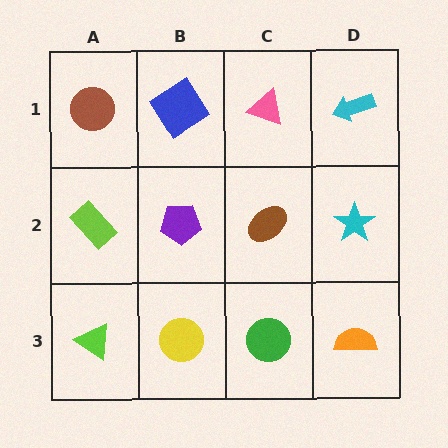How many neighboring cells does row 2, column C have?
4.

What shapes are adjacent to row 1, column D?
A cyan star (row 2, column D), a pink triangle (row 1, column C).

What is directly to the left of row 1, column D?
A pink triangle.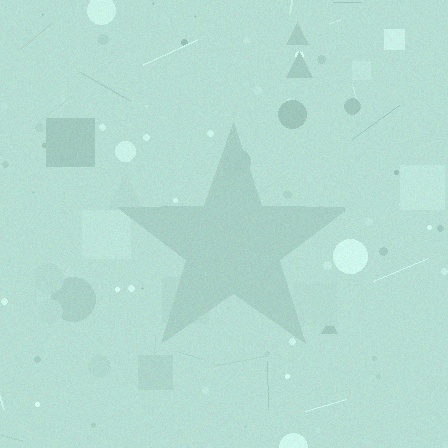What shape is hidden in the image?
A star is hidden in the image.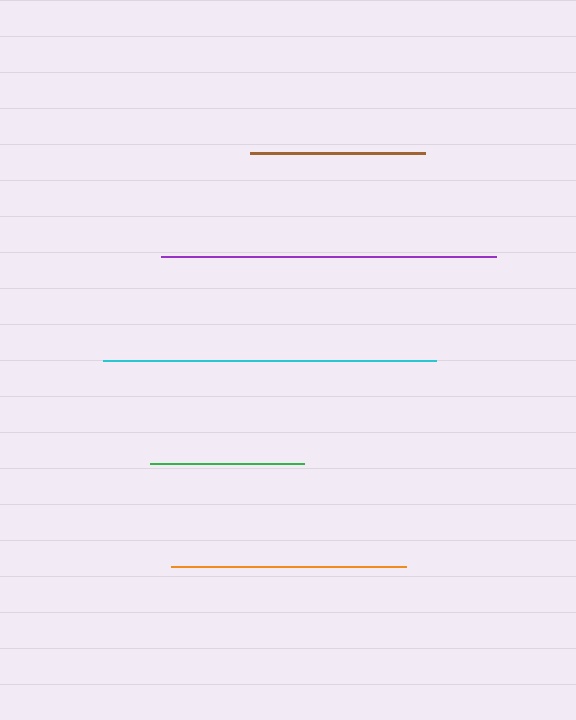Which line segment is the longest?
The purple line is the longest at approximately 336 pixels.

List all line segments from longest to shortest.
From longest to shortest: purple, cyan, orange, brown, green.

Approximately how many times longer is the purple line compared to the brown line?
The purple line is approximately 1.9 times the length of the brown line.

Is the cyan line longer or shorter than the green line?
The cyan line is longer than the green line.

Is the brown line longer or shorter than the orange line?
The orange line is longer than the brown line.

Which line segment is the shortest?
The green line is the shortest at approximately 155 pixels.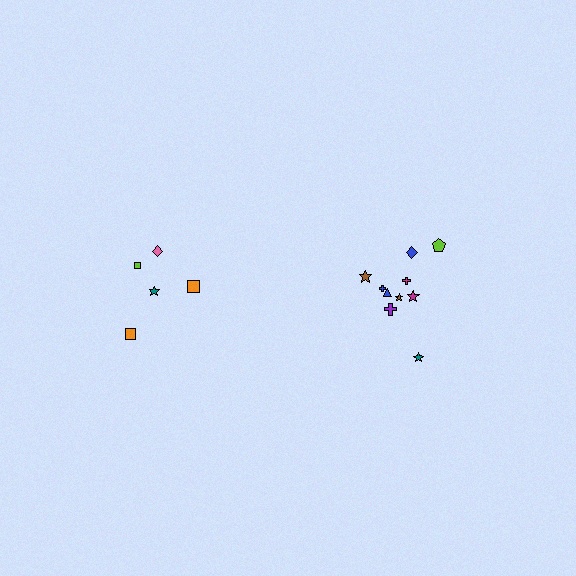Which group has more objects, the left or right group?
The right group.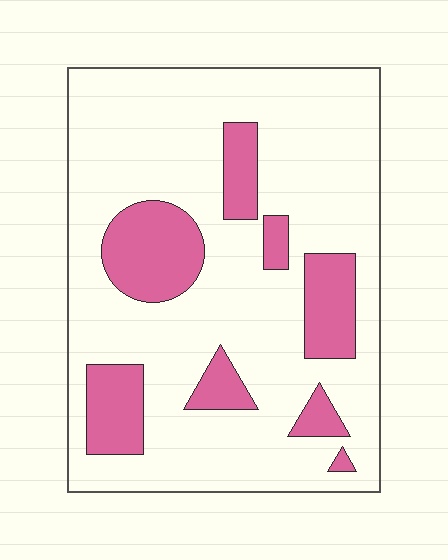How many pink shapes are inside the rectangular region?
8.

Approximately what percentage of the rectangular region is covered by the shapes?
Approximately 20%.